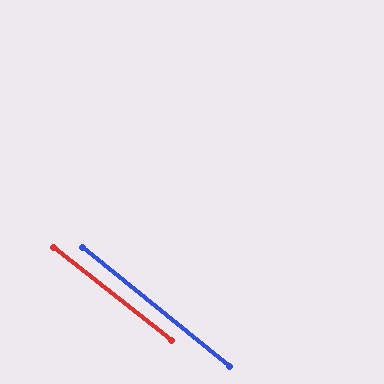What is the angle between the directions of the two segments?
Approximately 1 degree.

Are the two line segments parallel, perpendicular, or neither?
Parallel — their directions differ by only 0.6°.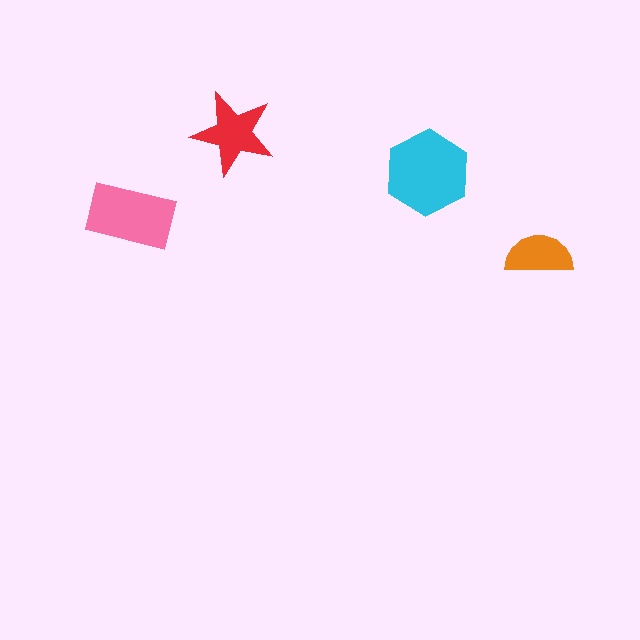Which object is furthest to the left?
The pink rectangle is leftmost.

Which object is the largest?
The cyan hexagon.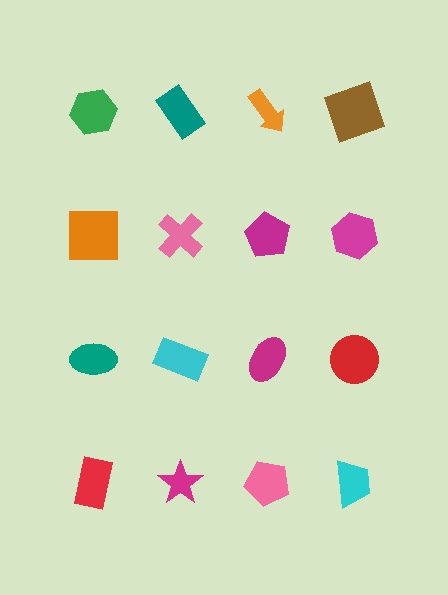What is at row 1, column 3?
An orange arrow.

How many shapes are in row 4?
4 shapes.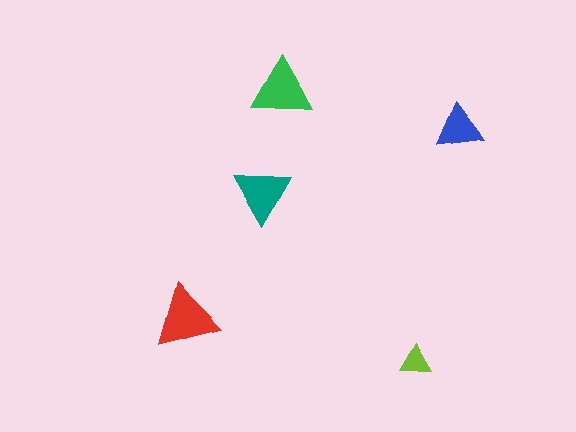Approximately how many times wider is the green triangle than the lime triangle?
About 2 times wider.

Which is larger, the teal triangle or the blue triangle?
The teal one.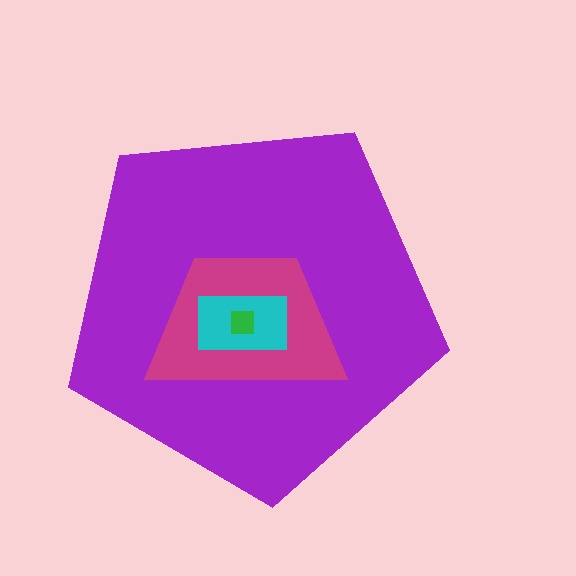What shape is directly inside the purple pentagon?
The magenta trapezoid.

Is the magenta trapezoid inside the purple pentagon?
Yes.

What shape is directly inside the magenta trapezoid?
The cyan rectangle.